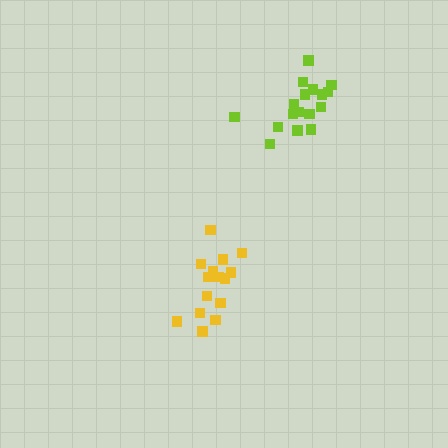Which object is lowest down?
The yellow cluster is bottommost.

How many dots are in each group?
Group 1: 15 dots, Group 2: 17 dots (32 total).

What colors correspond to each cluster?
The clusters are colored: yellow, lime.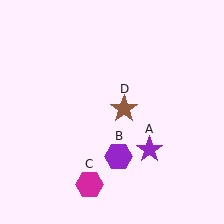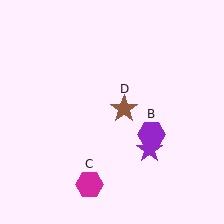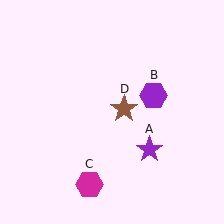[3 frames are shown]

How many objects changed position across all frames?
1 object changed position: purple hexagon (object B).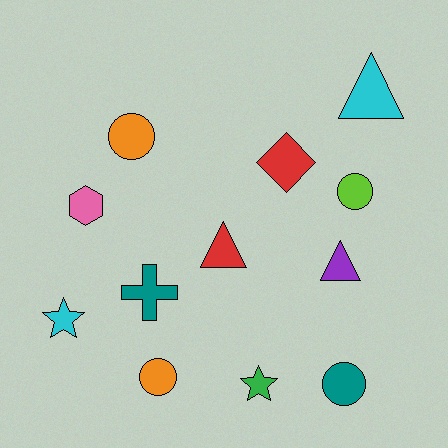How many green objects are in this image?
There is 1 green object.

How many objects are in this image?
There are 12 objects.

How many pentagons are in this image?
There are no pentagons.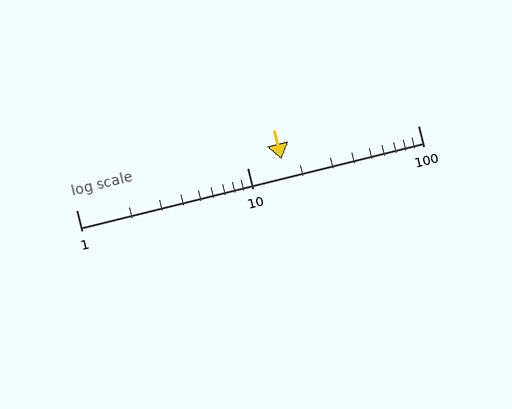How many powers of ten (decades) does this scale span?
The scale spans 2 decades, from 1 to 100.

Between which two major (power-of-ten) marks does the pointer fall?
The pointer is between 10 and 100.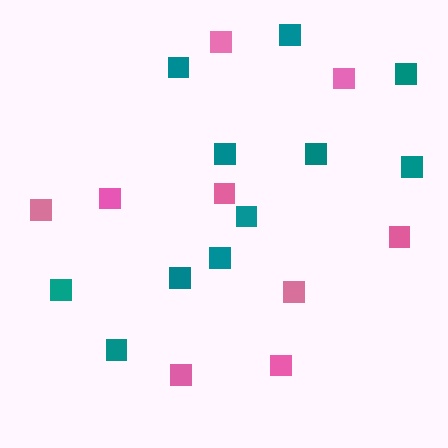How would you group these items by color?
There are 2 groups: one group of pink squares (9) and one group of teal squares (11).